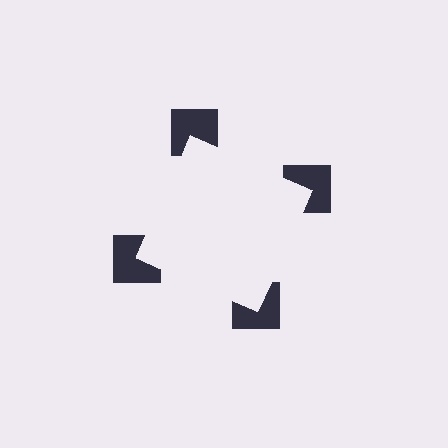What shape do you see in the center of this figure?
An illusory square — its edges are inferred from the aligned wedge cuts in the notched squares, not physically drawn.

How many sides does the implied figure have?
4 sides.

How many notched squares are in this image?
There are 4 — one at each vertex of the illusory square.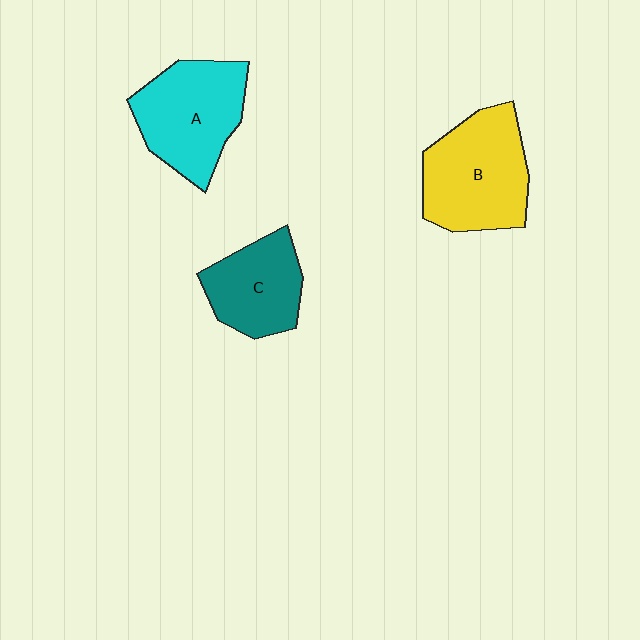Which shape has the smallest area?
Shape C (teal).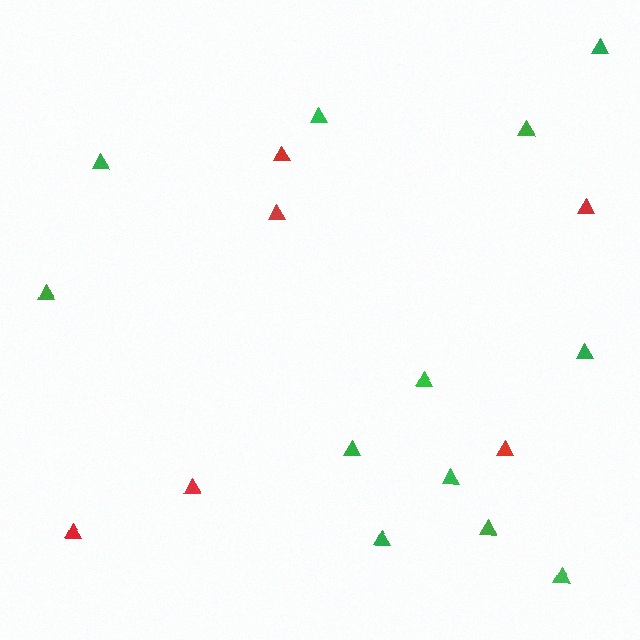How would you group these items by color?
There are 2 groups: one group of red triangles (6) and one group of green triangles (12).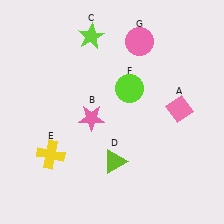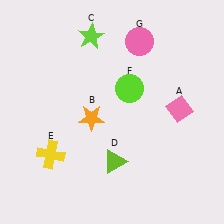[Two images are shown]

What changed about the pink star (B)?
In Image 1, B is pink. In Image 2, it changed to orange.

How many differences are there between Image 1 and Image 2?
There is 1 difference between the two images.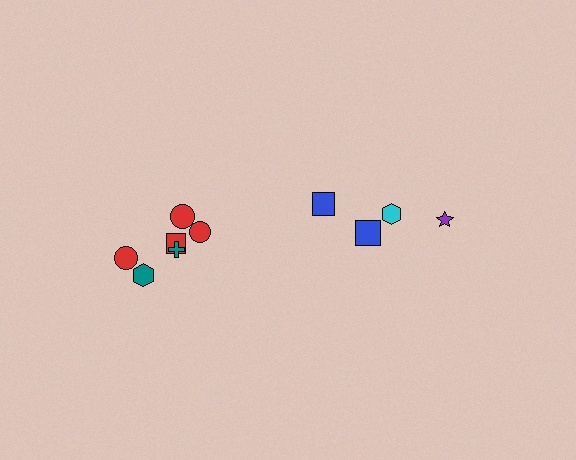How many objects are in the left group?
There are 6 objects.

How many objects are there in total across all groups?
There are 10 objects.